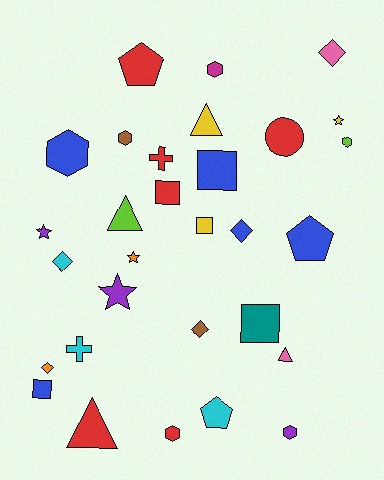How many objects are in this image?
There are 30 objects.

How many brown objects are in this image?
There are 2 brown objects.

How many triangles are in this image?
There are 4 triangles.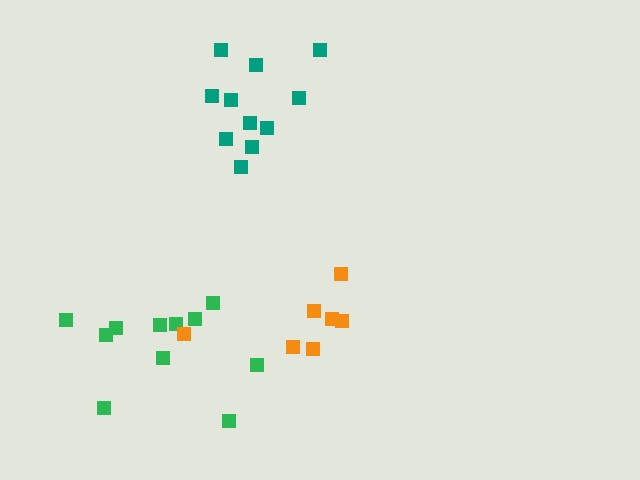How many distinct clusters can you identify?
There are 3 distinct clusters.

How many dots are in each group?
Group 1: 11 dots, Group 2: 7 dots, Group 3: 11 dots (29 total).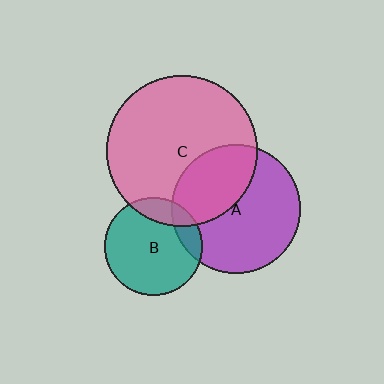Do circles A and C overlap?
Yes.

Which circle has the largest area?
Circle C (pink).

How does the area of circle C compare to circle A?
Approximately 1.4 times.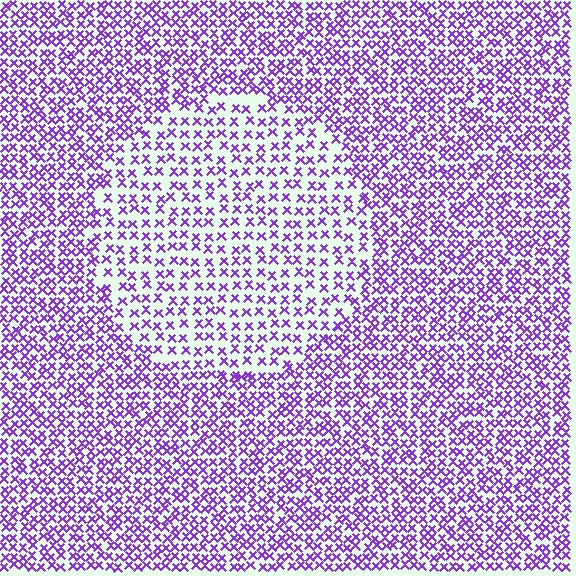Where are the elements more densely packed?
The elements are more densely packed outside the circle boundary.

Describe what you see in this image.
The image contains small purple elements arranged at two different densities. A circle-shaped region is visible where the elements are less densely packed than the surrounding area.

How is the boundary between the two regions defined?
The boundary is defined by a change in element density (approximately 1.8x ratio). All elements are the same color, size, and shape.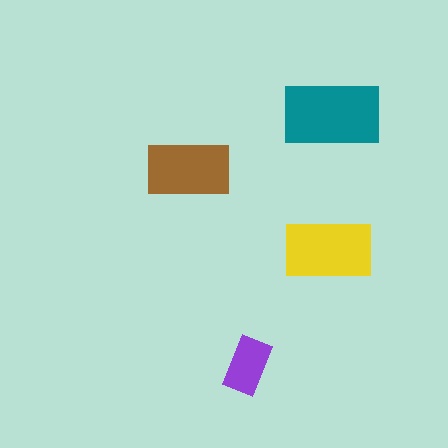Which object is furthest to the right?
The teal rectangle is rightmost.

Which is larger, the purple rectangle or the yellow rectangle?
The yellow one.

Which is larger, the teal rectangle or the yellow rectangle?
The teal one.